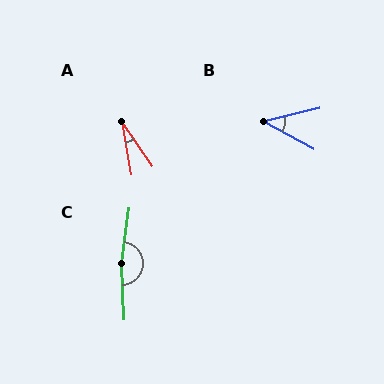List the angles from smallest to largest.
A (25°), B (42°), C (169°).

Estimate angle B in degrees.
Approximately 42 degrees.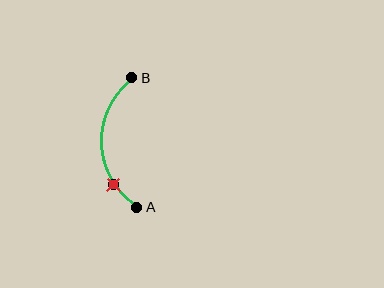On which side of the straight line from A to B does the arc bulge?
The arc bulges to the left of the straight line connecting A and B.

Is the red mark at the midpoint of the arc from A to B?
No. The red mark lies on the arc but is closer to endpoint A. The arc midpoint would be at the point on the curve equidistant along the arc from both A and B.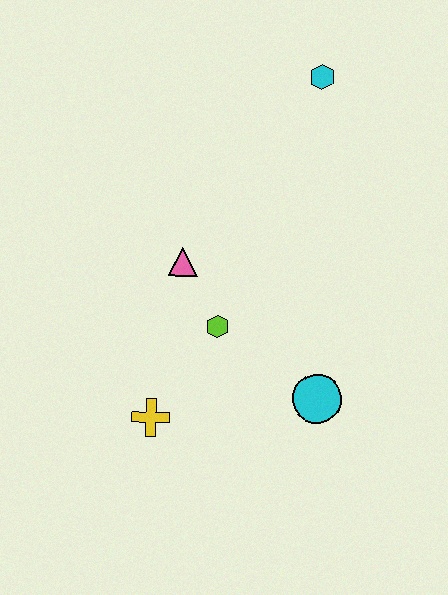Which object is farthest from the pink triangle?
The cyan hexagon is farthest from the pink triangle.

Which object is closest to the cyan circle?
The lime hexagon is closest to the cyan circle.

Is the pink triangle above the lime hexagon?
Yes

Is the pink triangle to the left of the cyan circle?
Yes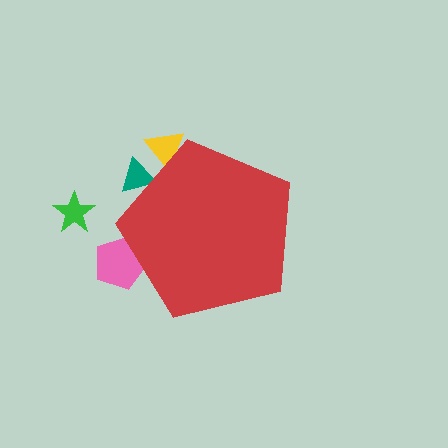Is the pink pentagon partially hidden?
Yes, the pink pentagon is partially hidden behind the red pentagon.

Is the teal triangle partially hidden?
Yes, the teal triangle is partially hidden behind the red pentagon.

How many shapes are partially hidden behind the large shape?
3 shapes are partially hidden.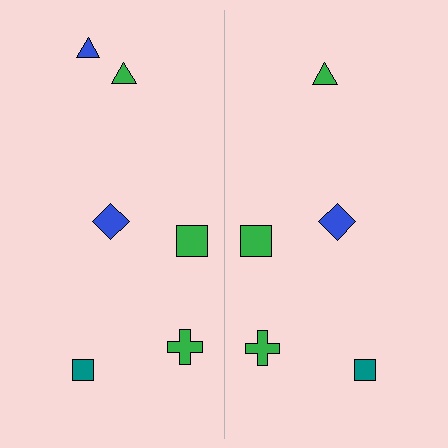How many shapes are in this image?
There are 11 shapes in this image.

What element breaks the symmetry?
A blue triangle is missing from the right side.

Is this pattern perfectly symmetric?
No, the pattern is not perfectly symmetric. A blue triangle is missing from the right side.